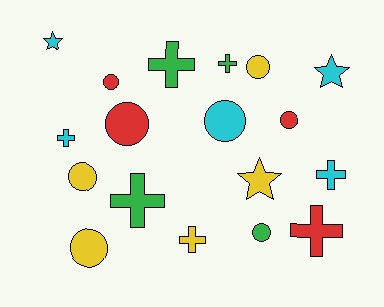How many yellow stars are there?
There is 1 yellow star.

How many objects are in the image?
There are 18 objects.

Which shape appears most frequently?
Circle, with 8 objects.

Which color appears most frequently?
Cyan, with 5 objects.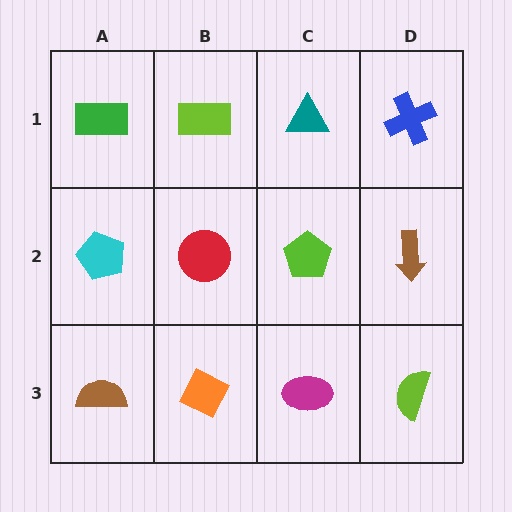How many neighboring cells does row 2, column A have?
3.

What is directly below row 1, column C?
A lime pentagon.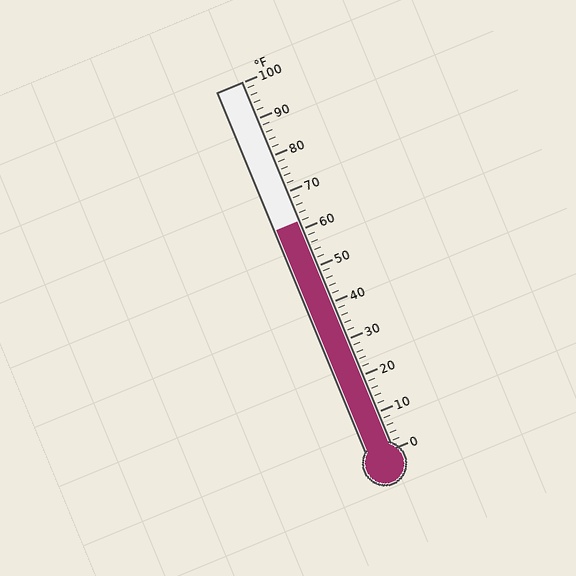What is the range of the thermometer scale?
The thermometer scale ranges from 0°F to 100°F.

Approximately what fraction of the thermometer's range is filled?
The thermometer is filled to approximately 60% of its range.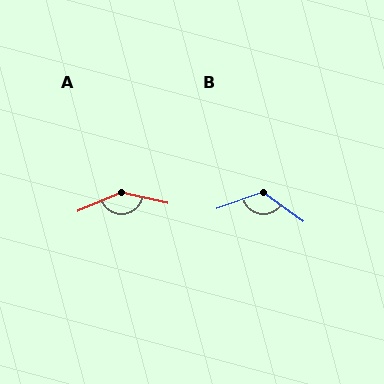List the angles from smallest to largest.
B (124°), A (144°).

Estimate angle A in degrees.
Approximately 144 degrees.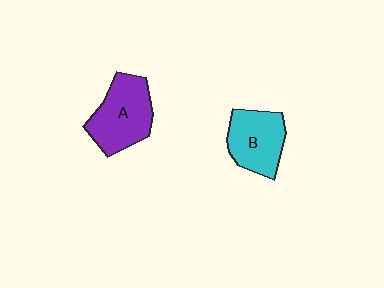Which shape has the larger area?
Shape A (purple).